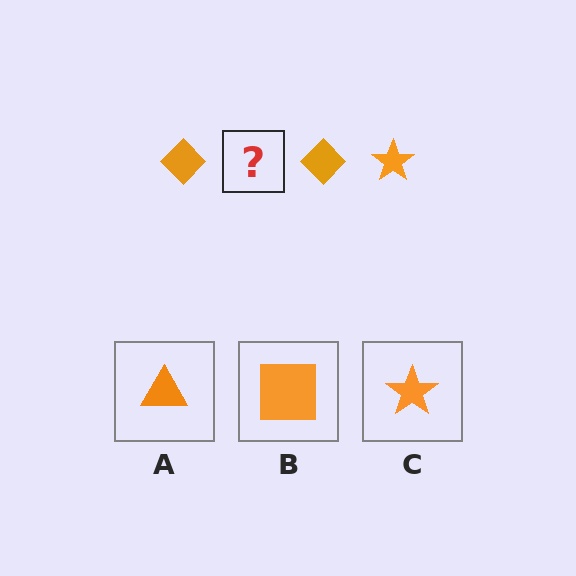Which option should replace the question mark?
Option C.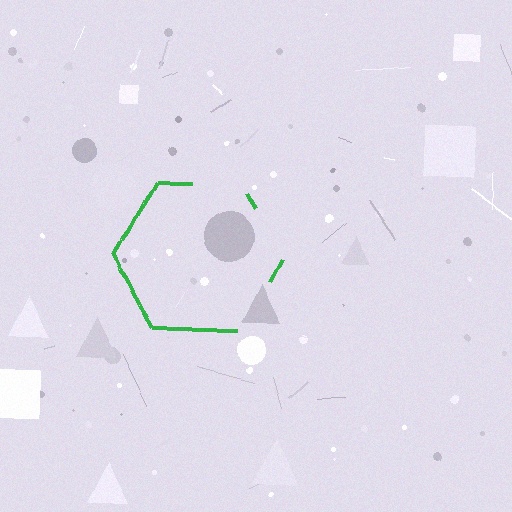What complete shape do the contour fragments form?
The contour fragments form a hexagon.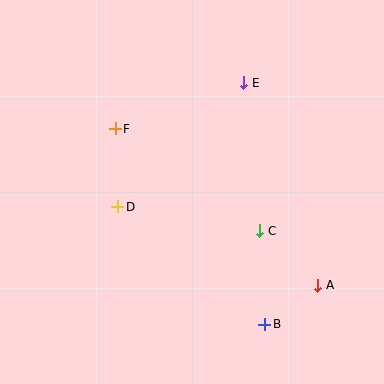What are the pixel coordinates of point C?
Point C is at (260, 231).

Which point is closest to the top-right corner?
Point E is closest to the top-right corner.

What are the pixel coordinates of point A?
Point A is at (318, 285).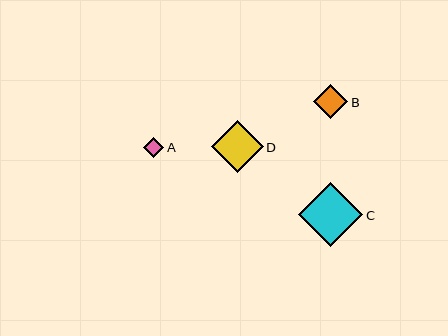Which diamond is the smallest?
Diamond A is the smallest with a size of approximately 21 pixels.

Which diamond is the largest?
Diamond C is the largest with a size of approximately 64 pixels.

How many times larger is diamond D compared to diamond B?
Diamond D is approximately 1.5 times the size of diamond B.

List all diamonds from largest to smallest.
From largest to smallest: C, D, B, A.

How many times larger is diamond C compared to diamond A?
Diamond C is approximately 3.1 times the size of diamond A.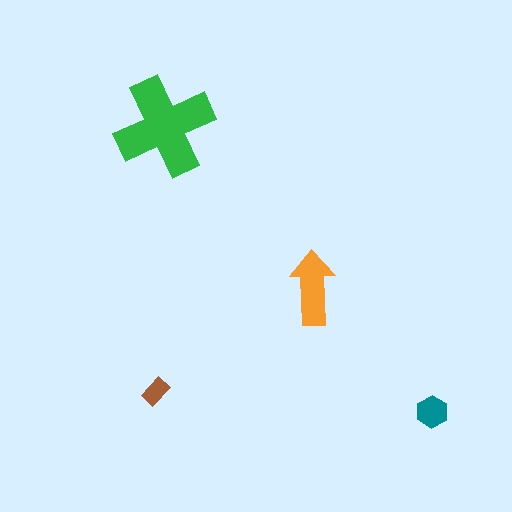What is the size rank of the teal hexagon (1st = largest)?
3rd.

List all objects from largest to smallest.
The green cross, the orange arrow, the teal hexagon, the brown rectangle.